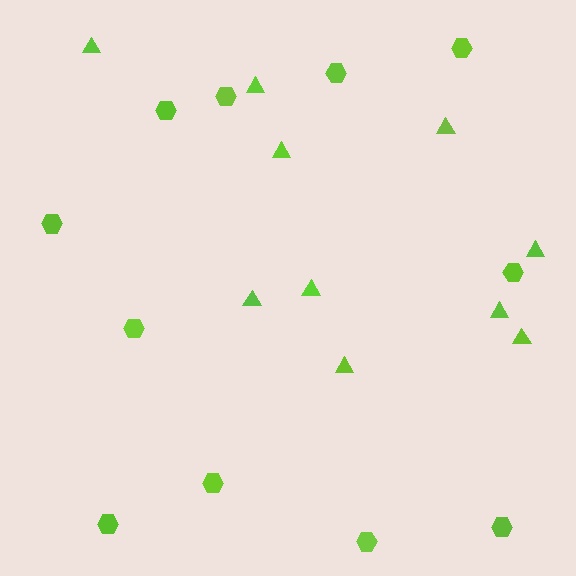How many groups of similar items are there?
There are 2 groups: one group of hexagons (11) and one group of triangles (10).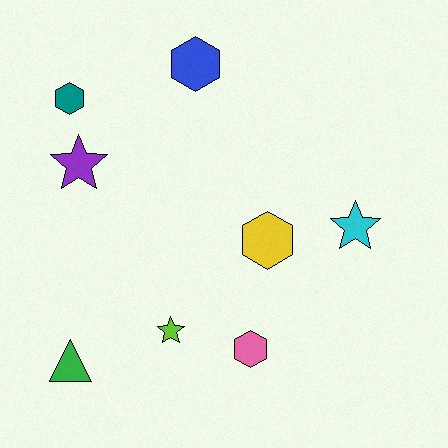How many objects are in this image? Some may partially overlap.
There are 8 objects.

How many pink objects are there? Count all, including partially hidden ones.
There is 1 pink object.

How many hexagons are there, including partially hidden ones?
There are 4 hexagons.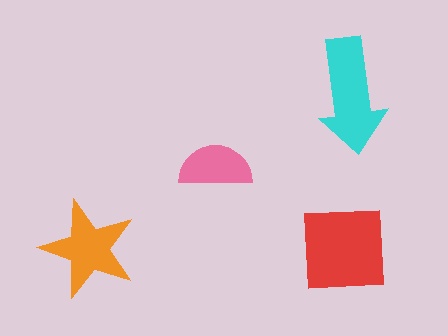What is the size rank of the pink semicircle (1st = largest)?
4th.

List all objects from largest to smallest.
The red square, the cyan arrow, the orange star, the pink semicircle.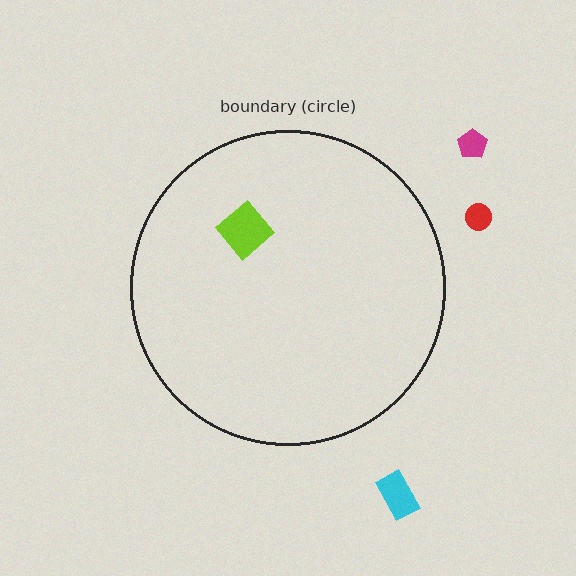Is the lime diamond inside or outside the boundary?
Inside.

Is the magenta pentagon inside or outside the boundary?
Outside.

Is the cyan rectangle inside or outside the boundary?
Outside.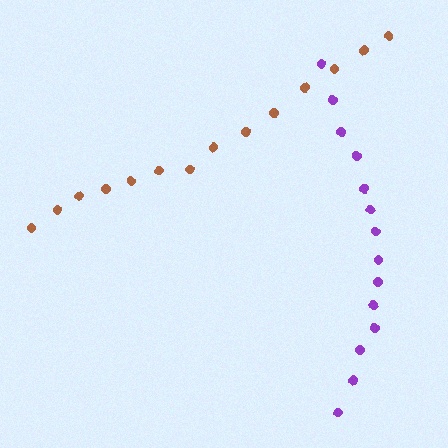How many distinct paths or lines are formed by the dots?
There are 2 distinct paths.